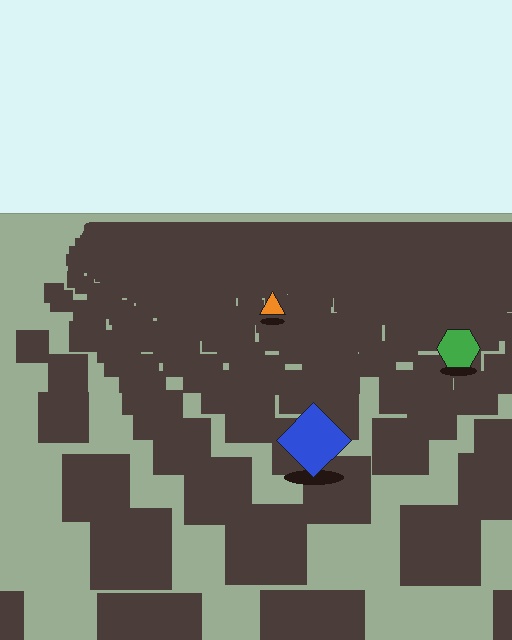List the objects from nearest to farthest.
From nearest to farthest: the blue diamond, the green hexagon, the orange triangle.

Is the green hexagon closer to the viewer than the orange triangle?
Yes. The green hexagon is closer — you can tell from the texture gradient: the ground texture is coarser near it.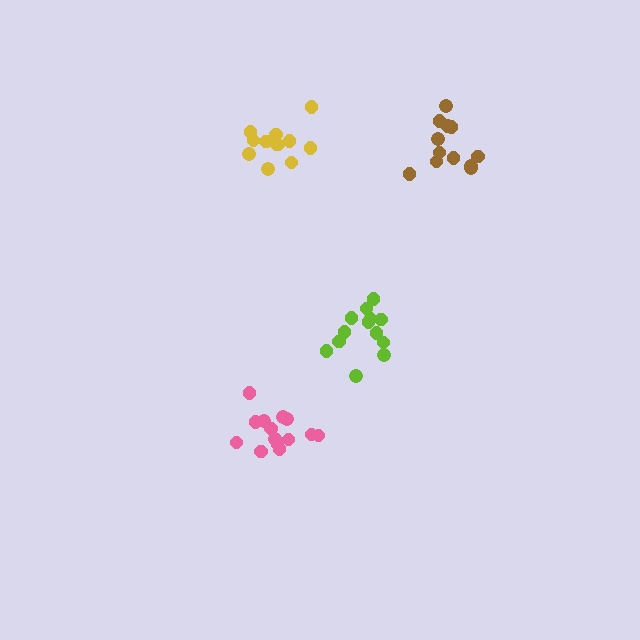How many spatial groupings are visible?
There are 4 spatial groupings.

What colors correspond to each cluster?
The clusters are colored: lime, yellow, pink, brown.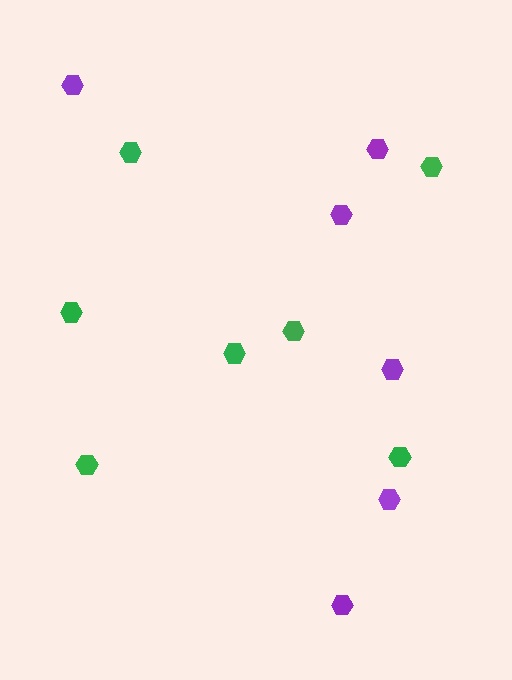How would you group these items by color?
There are 2 groups: one group of purple hexagons (6) and one group of green hexagons (7).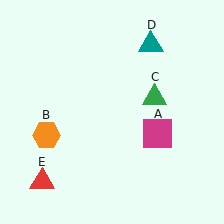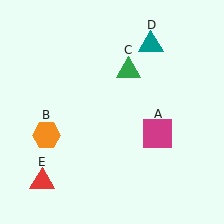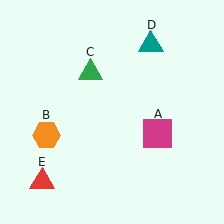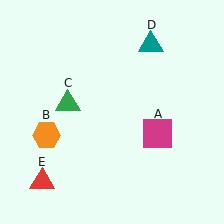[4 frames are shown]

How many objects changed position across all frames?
1 object changed position: green triangle (object C).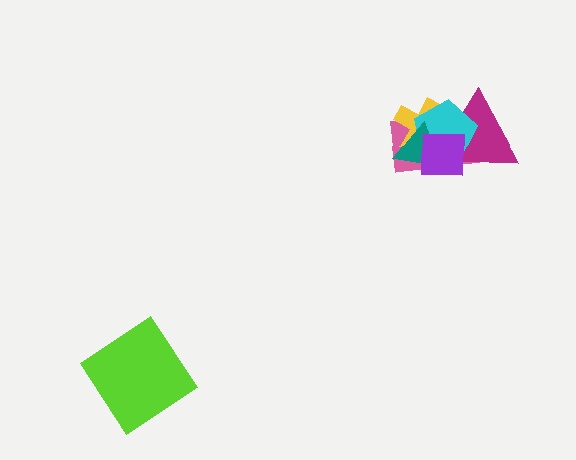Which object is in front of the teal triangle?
The purple square is in front of the teal triangle.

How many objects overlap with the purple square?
5 objects overlap with the purple square.